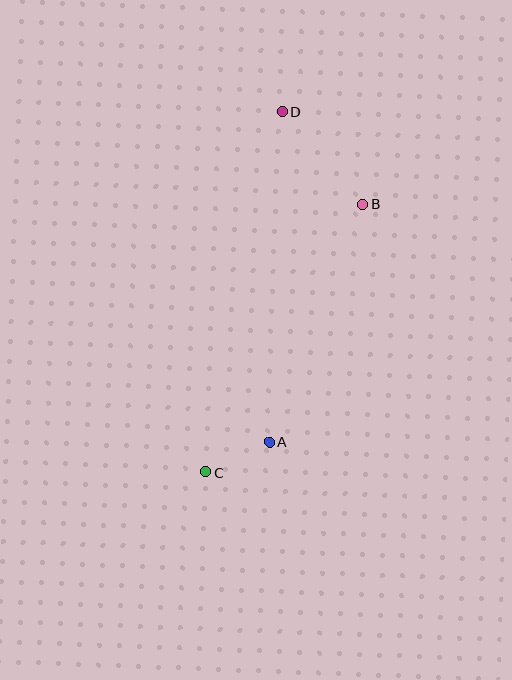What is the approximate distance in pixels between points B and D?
The distance between B and D is approximately 123 pixels.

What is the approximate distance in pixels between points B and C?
The distance between B and C is approximately 310 pixels.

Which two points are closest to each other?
Points A and C are closest to each other.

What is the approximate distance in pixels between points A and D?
The distance between A and D is approximately 331 pixels.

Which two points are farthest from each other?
Points C and D are farthest from each other.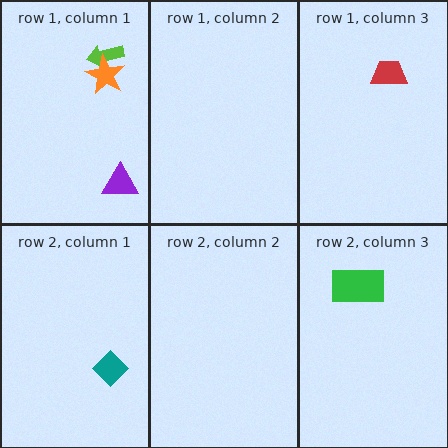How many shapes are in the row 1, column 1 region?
3.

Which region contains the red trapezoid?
The row 1, column 3 region.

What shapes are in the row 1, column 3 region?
The red trapezoid.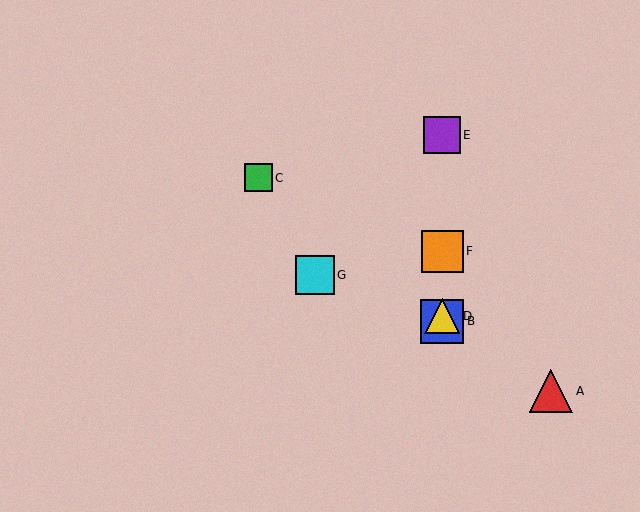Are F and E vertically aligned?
Yes, both are at x≈442.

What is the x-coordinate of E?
Object E is at x≈442.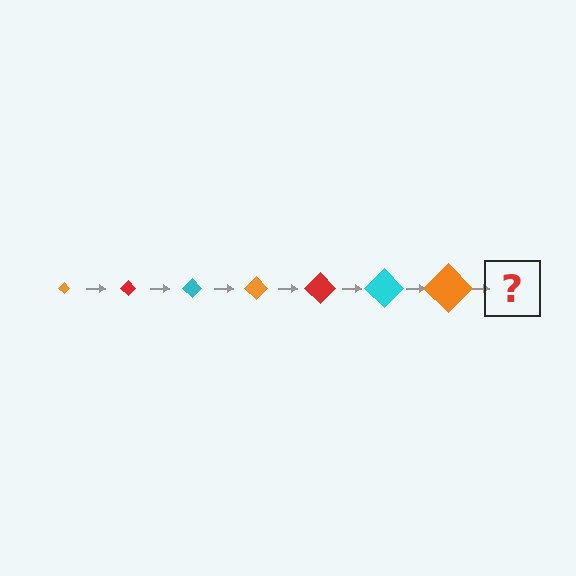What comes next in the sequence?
The next element should be a red diamond, larger than the previous one.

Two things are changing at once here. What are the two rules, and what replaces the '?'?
The two rules are that the diamond grows larger each step and the color cycles through orange, red, and cyan. The '?' should be a red diamond, larger than the previous one.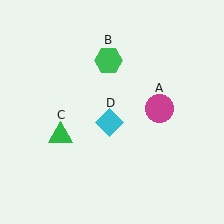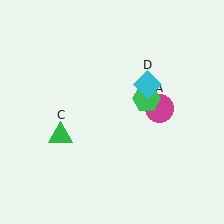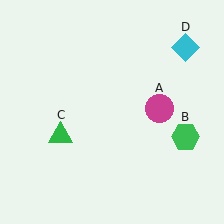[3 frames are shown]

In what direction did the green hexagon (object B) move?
The green hexagon (object B) moved down and to the right.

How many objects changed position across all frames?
2 objects changed position: green hexagon (object B), cyan diamond (object D).